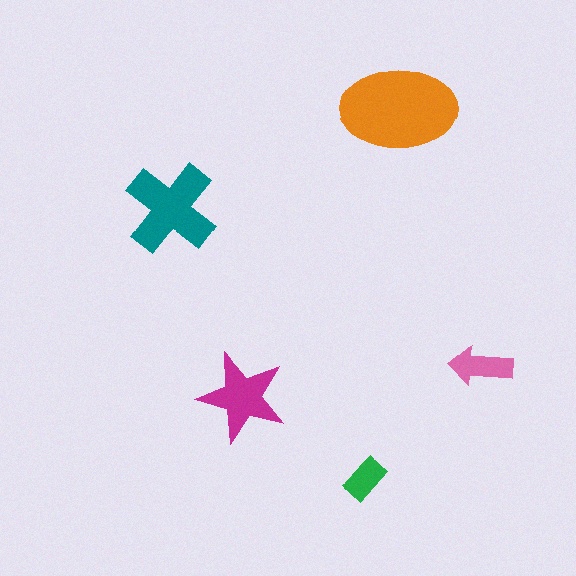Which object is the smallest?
The green rectangle.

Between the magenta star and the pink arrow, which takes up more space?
The magenta star.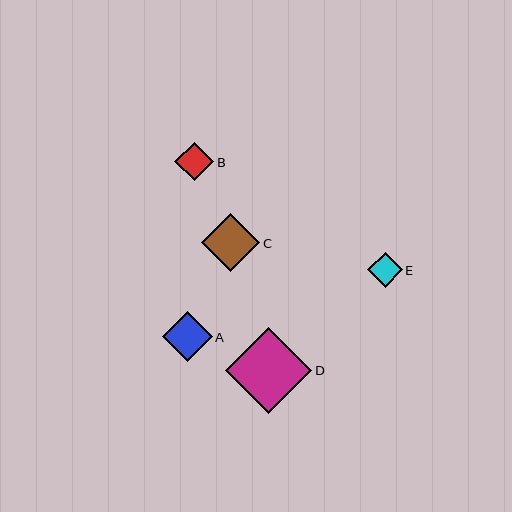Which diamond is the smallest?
Diamond E is the smallest with a size of approximately 34 pixels.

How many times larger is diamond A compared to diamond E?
Diamond A is approximately 1.4 times the size of diamond E.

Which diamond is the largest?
Diamond D is the largest with a size of approximately 86 pixels.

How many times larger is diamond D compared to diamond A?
Diamond D is approximately 1.7 times the size of diamond A.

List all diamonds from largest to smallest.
From largest to smallest: D, C, A, B, E.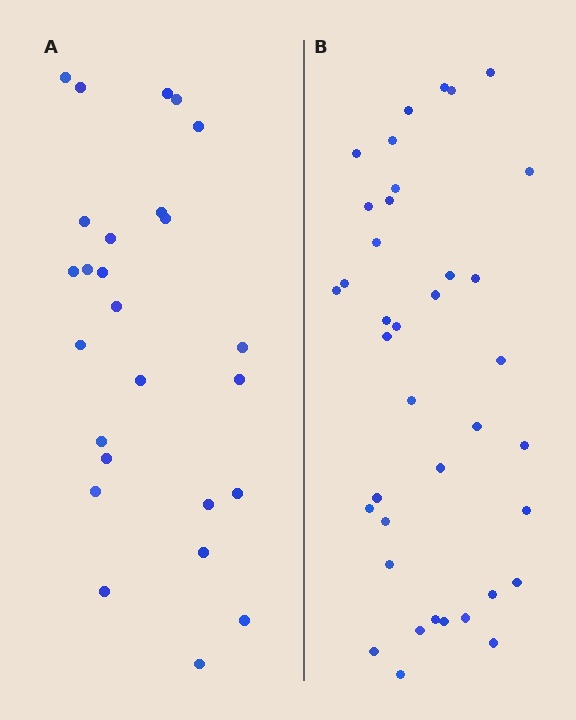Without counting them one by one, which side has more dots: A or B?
Region B (the right region) has more dots.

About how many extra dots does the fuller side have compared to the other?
Region B has roughly 12 or so more dots than region A.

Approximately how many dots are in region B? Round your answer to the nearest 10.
About 40 dots. (The exact count is 38, which rounds to 40.)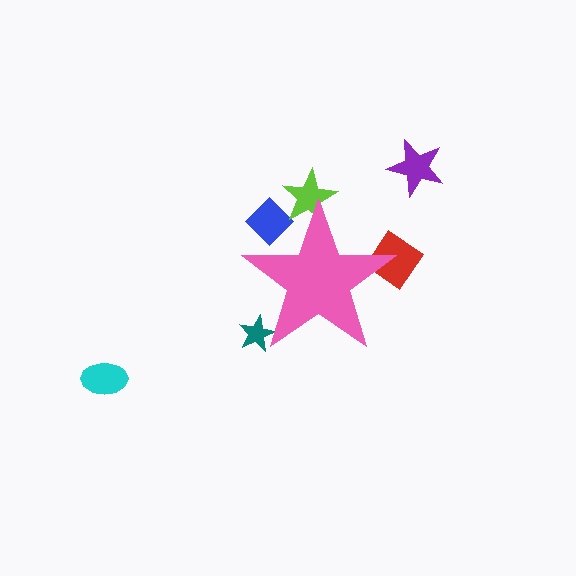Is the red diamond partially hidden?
Yes, the red diamond is partially hidden behind the pink star.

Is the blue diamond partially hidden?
Yes, the blue diamond is partially hidden behind the pink star.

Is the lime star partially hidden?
Yes, the lime star is partially hidden behind the pink star.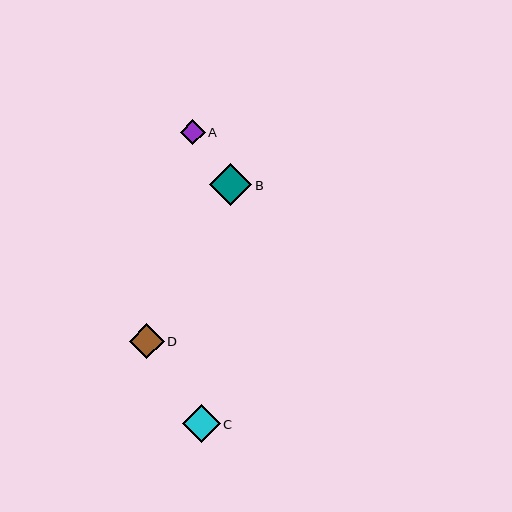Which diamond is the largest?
Diamond B is the largest with a size of approximately 42 pixels.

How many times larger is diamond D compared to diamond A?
Diamond D is approximately 1.4 times the size of diamond A.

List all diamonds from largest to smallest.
From largest to smallest: B, C, D, A.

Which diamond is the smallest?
Diamond A is the smallest with a size of approximately 24 pixels.